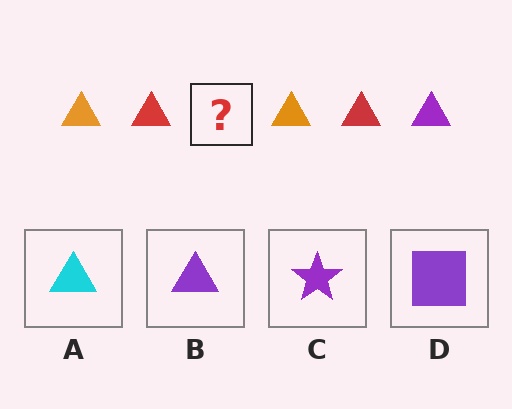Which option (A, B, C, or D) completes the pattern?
B.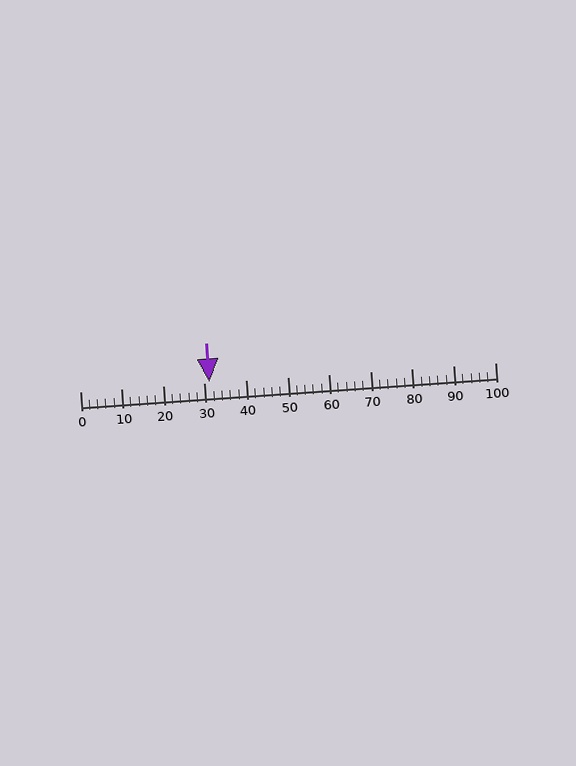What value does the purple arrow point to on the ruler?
The purple arrow points to approximately 31.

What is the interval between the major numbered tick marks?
The major tick marks are spaced 10 units apart.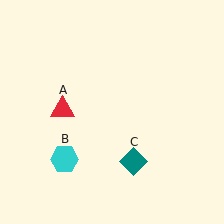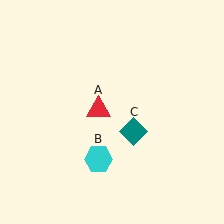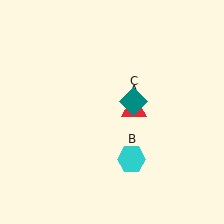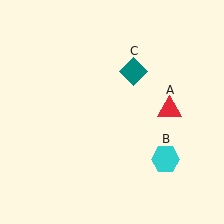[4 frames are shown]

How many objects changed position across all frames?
3 objects changed position: red triangle (object A), cyan hexagon (object B), teal diamond (object C).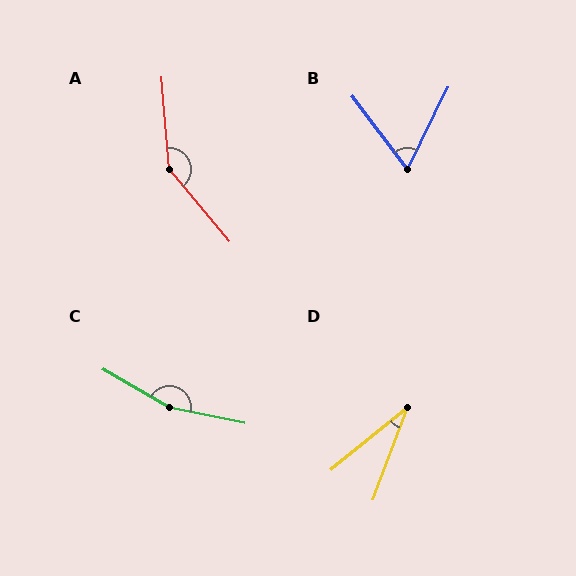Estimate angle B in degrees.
Approximately 63 degrees.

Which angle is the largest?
C, at approximately 161 degrees.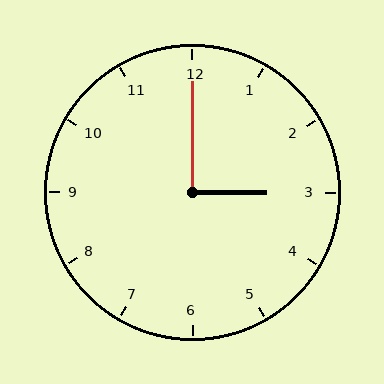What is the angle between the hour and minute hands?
Approximately 90 degrees.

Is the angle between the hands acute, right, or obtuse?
It is right.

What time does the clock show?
3:00.